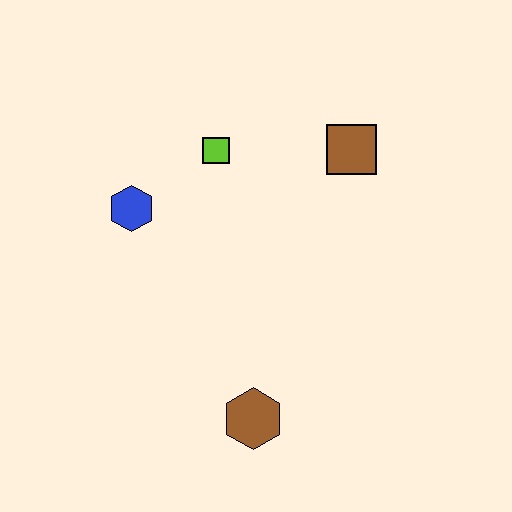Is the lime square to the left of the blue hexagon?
No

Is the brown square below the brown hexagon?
No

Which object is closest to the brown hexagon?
The blue hexagon is closest to the brown hexagon.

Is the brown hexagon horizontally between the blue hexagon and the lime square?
No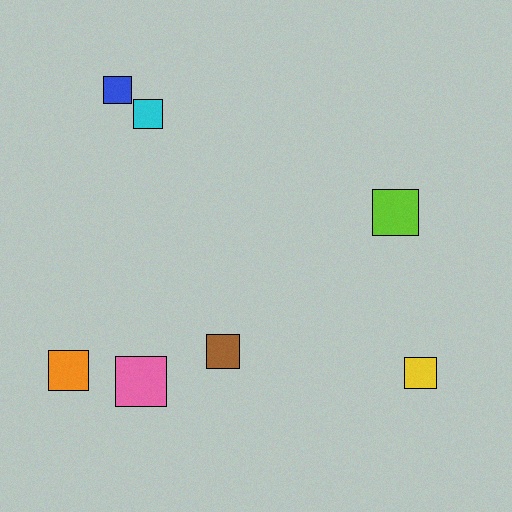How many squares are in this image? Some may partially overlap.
There are 7 squares.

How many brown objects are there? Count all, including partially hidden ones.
There is 1 brown object.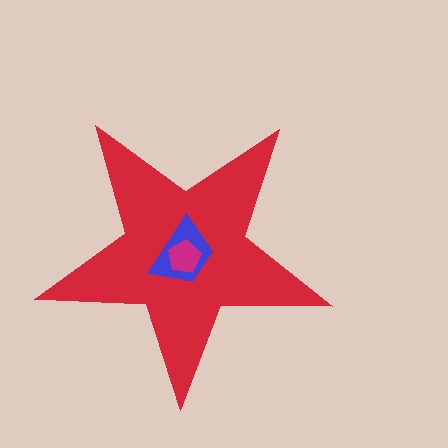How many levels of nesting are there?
3.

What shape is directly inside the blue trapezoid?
The magenta pentagon.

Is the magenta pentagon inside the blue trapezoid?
Yes.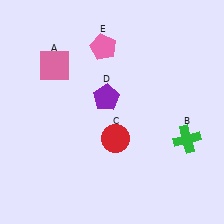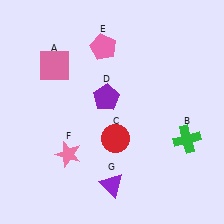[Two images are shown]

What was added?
A pink star (F), a purple triangle (G) were added in Image 2.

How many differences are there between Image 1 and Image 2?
There are 2 differences between the two images.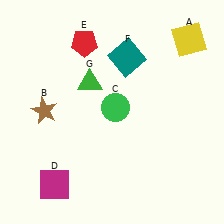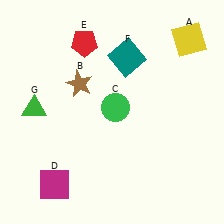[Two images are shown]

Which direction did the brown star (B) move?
The brown star (B) moved right.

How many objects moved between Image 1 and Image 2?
2 objects moved between the two images.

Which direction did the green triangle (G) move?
The green triangle (G) moved left.